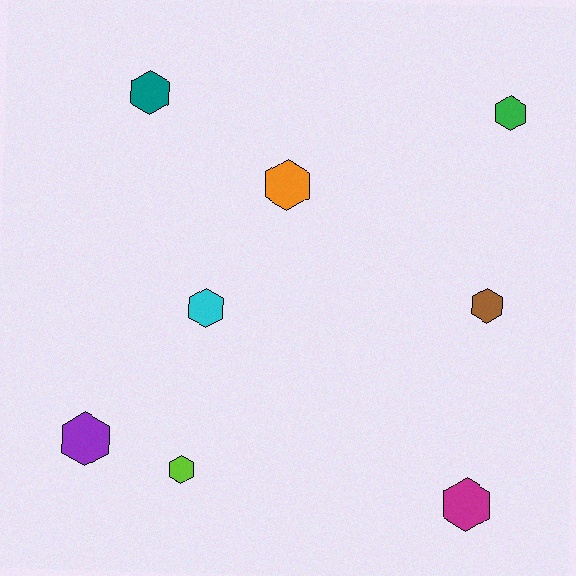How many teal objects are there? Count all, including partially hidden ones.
There is 1 teal object.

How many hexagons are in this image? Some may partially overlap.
There are 8 hexagons.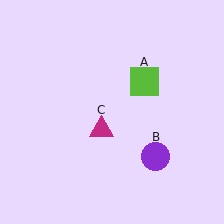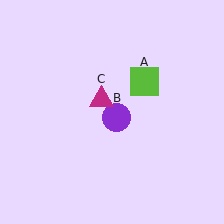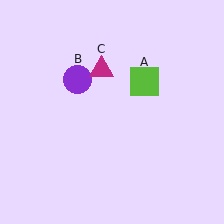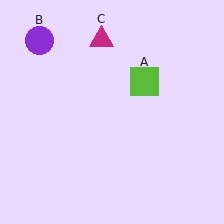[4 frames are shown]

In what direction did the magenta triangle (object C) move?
The magenta triangle (object C) moved up.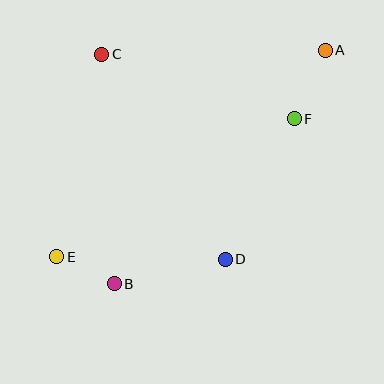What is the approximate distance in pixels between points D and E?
The distance between D and E is approximately 168 pixels.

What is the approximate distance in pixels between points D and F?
The distance between D and F is approximately 156 pixels.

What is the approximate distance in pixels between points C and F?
The distance between C and F is approximately 203 pixels.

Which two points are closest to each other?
Points B and E are closest to each other.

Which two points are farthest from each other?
Points A and E are farthest from each other.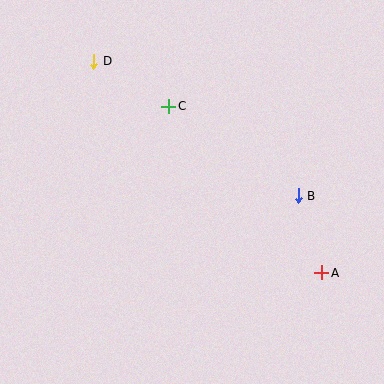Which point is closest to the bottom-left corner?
Point C is closest to the bottom-left corner.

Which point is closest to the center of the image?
Point C at (169, 106) is closest to the center.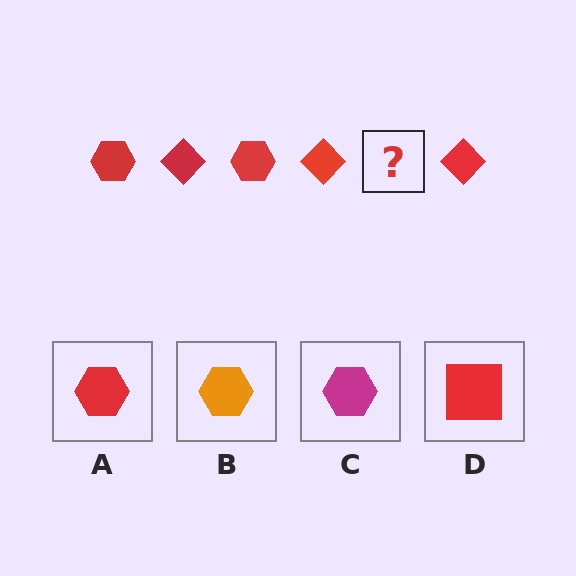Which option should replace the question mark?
Option A.